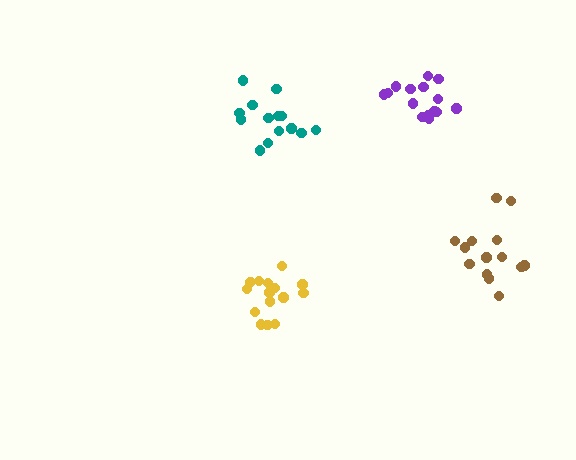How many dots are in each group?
Group 1: 15 dots, Group 2: 15 dots, Group 3: 14 dots, Group 4: 14 dots (58 total).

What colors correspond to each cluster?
The clusters are colored: yellow, purple, teal, brown.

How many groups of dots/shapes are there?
There are 4 groups.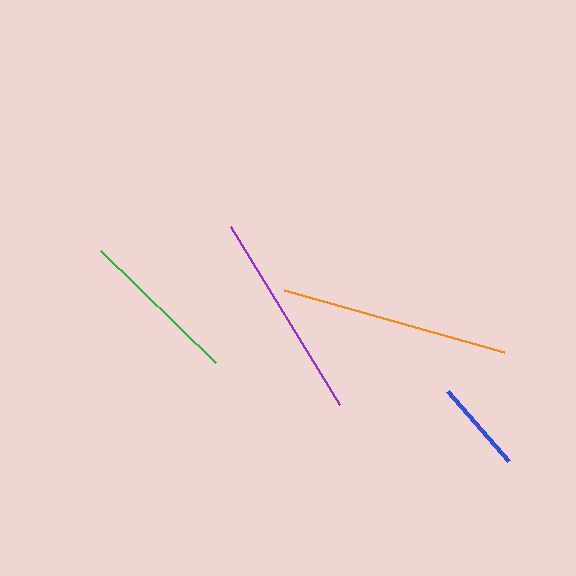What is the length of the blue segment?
The blue segment is approximately 93 pixels long.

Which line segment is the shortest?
The blue line is the shortest at approximately 93 pixels.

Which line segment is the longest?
The orange line is the longest at approximately 229 pixels.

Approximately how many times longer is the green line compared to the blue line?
The green line is approximately 1.7 times the length of the blue line.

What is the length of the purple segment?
The purple segment is approximately 209 pixels long.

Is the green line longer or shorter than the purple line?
The purple line is longer than the green line.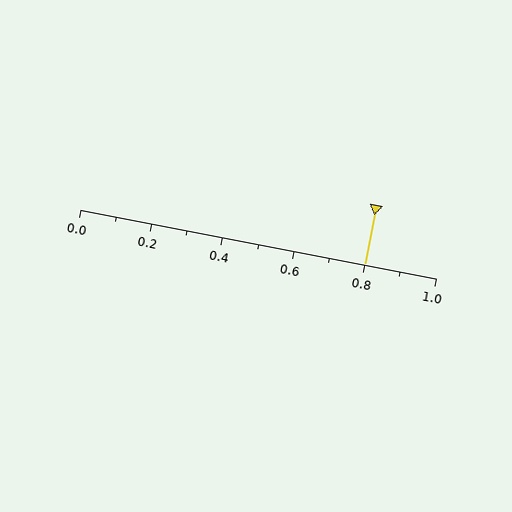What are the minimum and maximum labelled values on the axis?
The axis runs from 0.0 to 1.0.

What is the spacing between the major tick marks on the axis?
The major ticks are spaced 0.2 apart.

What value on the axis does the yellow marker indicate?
The marker indicates approximately 0.8.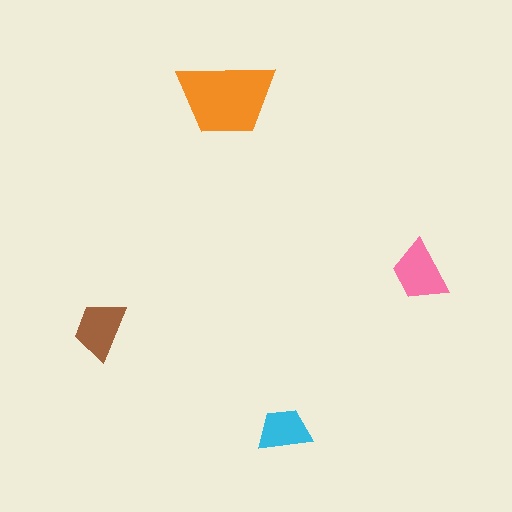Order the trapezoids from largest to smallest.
the orange one, the pink one, the brown one, the cyan one.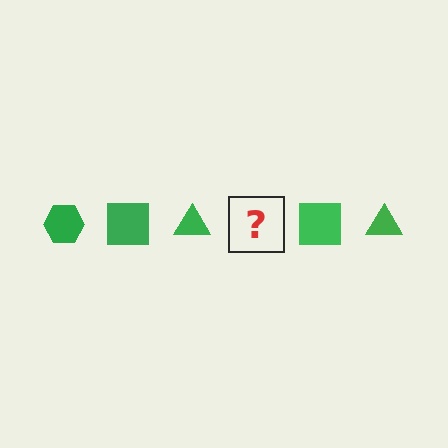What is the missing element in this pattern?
The missing element is a green hexagon.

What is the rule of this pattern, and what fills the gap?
The rule is that the pattern cycles through hexagon, square, triangle shapes in green. The gap should be filled with a green hexagon.